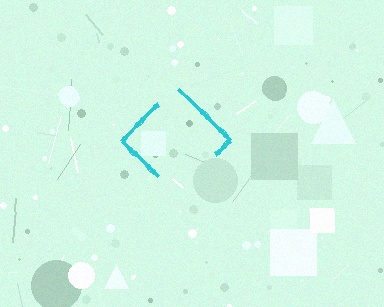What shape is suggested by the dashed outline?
The dashed outline suggests a diamond.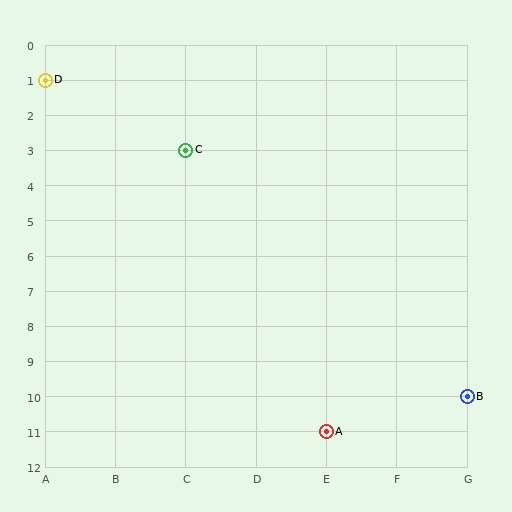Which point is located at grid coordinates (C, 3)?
Point C is at (C, 3).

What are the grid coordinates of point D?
Point D is at grid coordinates (A, 1).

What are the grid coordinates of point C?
Point C is at grid coordinates (C, 3).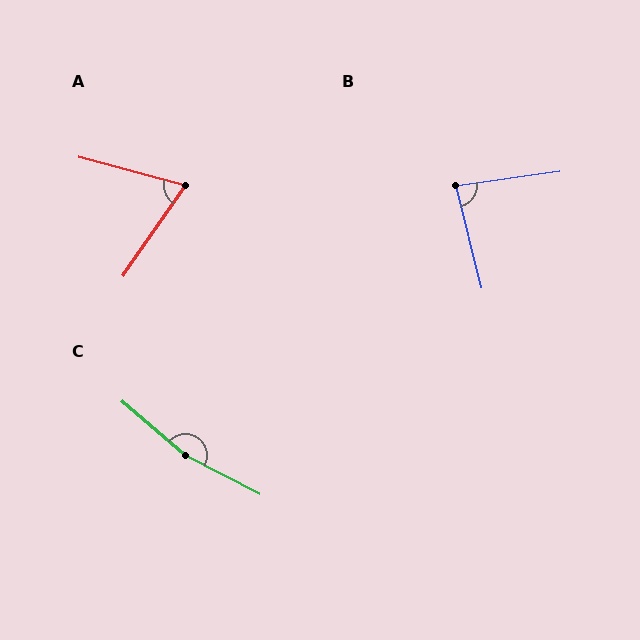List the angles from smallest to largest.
A (71°), B (84°), C (167°).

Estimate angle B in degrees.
Approximately 84 degrees.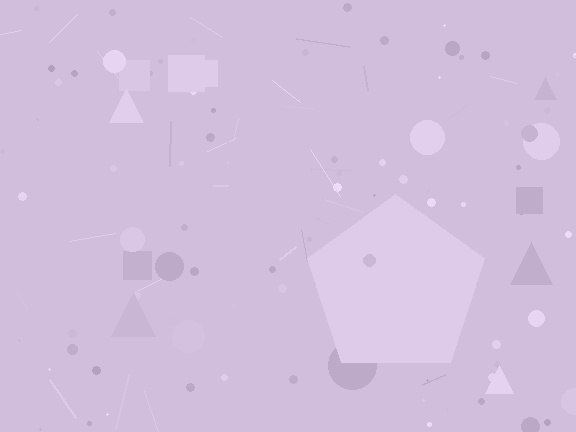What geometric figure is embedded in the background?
A pentagon is embedded in the background.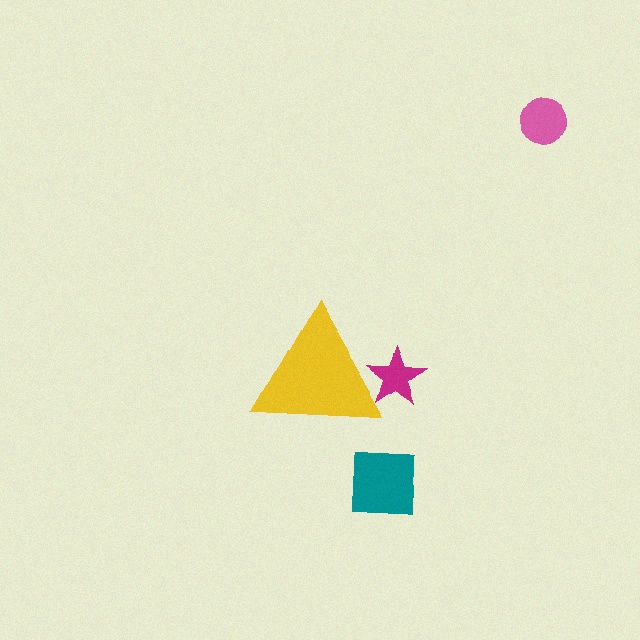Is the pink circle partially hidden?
No, the pink circle is fully visible.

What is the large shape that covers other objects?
A yellow triangle.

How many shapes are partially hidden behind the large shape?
1 shape is partially hidden.